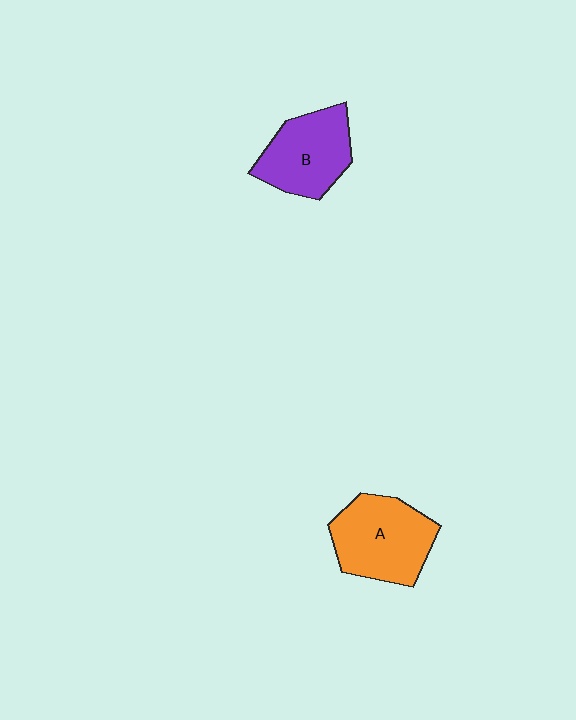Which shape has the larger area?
Shape A (orange).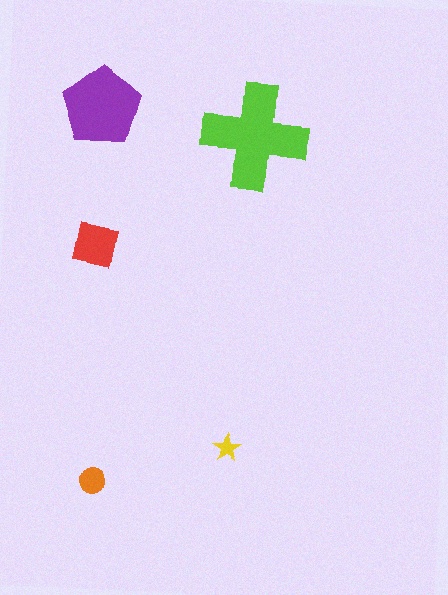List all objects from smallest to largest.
The yellow star, the orange circle, the red square, the purple pentagon, the lime cross.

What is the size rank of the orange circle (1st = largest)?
4th.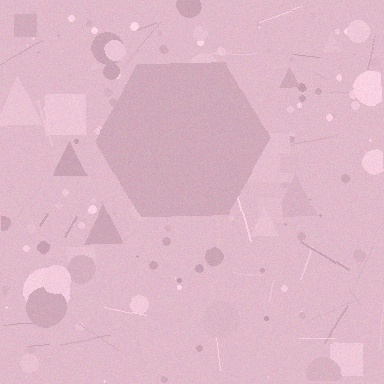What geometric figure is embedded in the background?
A hexagon is embedded in the background.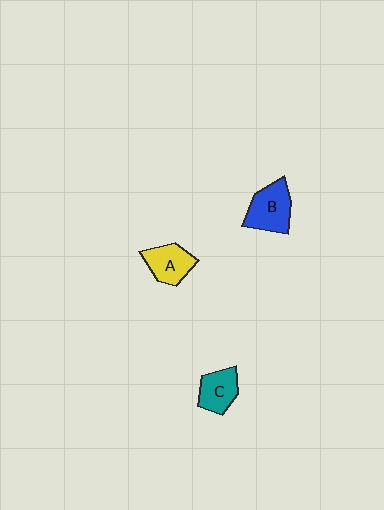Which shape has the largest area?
Shape B (blue).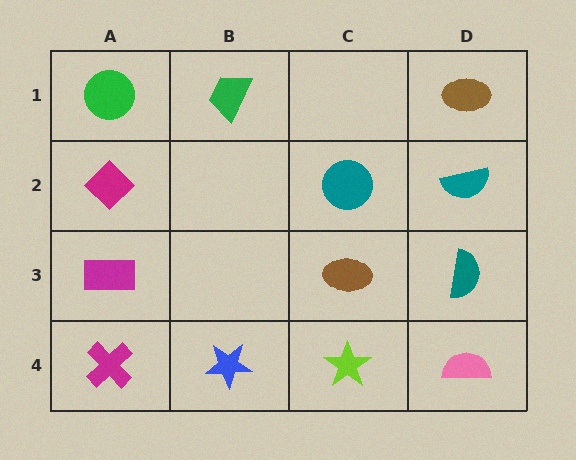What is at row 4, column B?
A blue star.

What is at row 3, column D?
A teal semicircle.